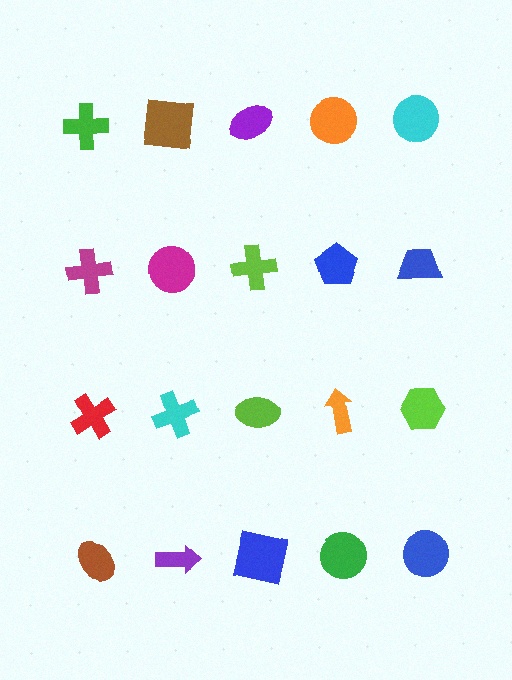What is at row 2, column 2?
A magenta circle.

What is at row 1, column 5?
A cyan circle.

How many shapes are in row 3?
5 shapes.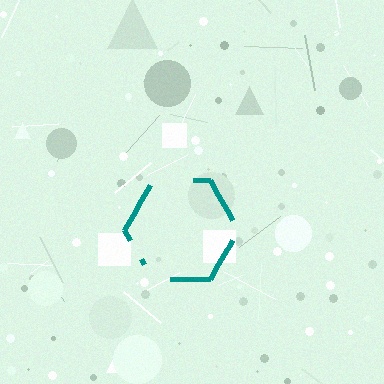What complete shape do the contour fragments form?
The contour fragments form a hexagon.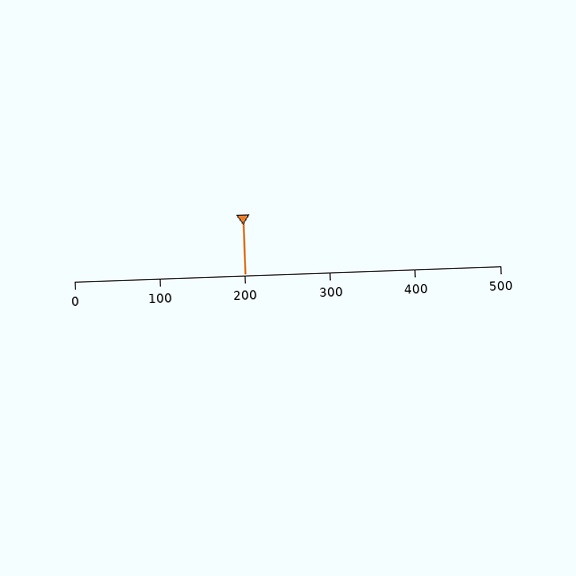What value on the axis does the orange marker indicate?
The marker indicates approximately 200.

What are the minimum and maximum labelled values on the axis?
The axis runs from 0 to 500.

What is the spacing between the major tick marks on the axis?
The major ticks are spaced 100 apart.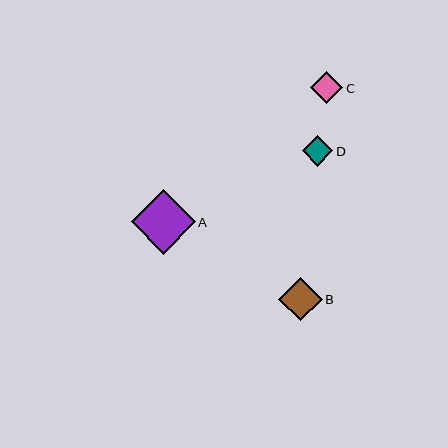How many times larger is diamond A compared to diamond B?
Diamond A is approximately 1.5 times the size of diamond B.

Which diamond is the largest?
Diamond A is the largest with a size of approximately 64 pixels.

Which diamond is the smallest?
Diamond D is the smallest with a size of approximately 31 pixels.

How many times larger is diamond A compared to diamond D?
Diamond A is approximately 2.1 times the size of diamond D.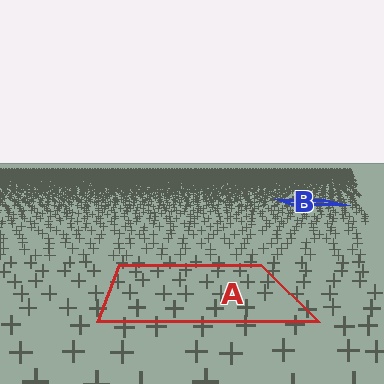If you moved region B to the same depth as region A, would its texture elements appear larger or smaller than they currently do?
They would appear larger. At a closer depth, the same texture elements are projected at a bigger on-screen size.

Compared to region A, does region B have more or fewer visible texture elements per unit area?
Region B has more texture elements per unit area — they are packed more densely because it is farther away.